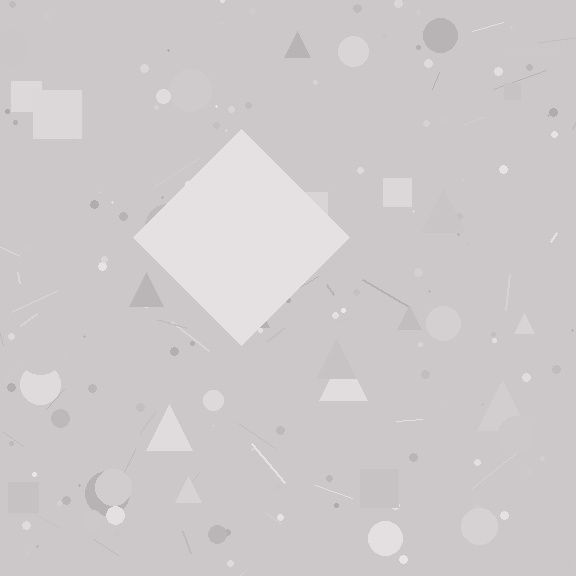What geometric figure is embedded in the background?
A diamond is embedded in the background.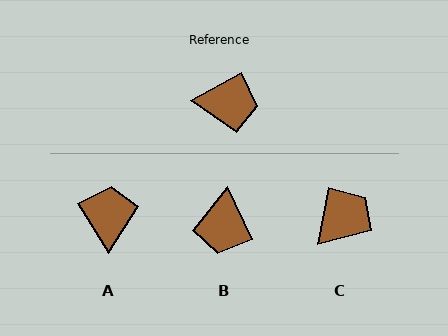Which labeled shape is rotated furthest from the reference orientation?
B, about 94 degrees away.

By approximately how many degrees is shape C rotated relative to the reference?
Approximately 49 degrees counter-clockwise.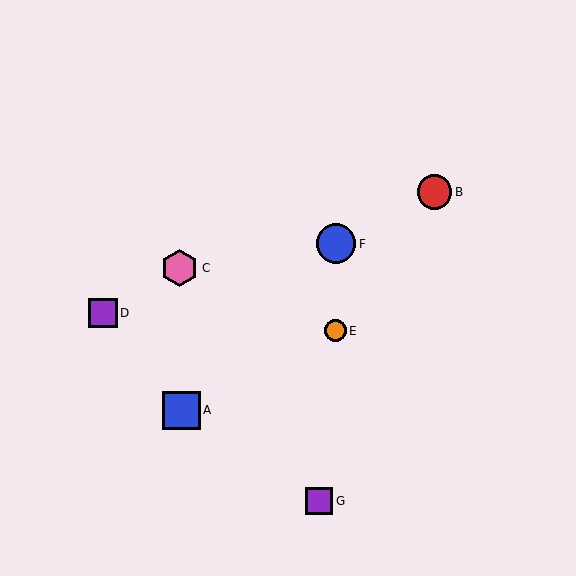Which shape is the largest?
The blue circle (labeled F) is the largest.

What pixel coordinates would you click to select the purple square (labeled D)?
Click at (103, 313) to select the purple square D.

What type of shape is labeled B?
Shape B is a red circle.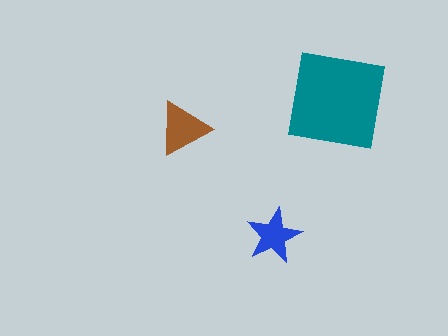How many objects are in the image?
There are 3 objects in the image.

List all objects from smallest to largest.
The blue star, the brown triangle, the teal square.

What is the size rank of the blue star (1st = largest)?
3rd.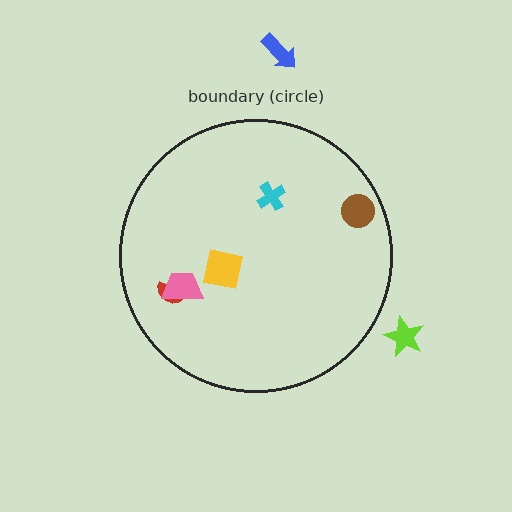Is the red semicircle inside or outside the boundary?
Inside.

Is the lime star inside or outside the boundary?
Outside.